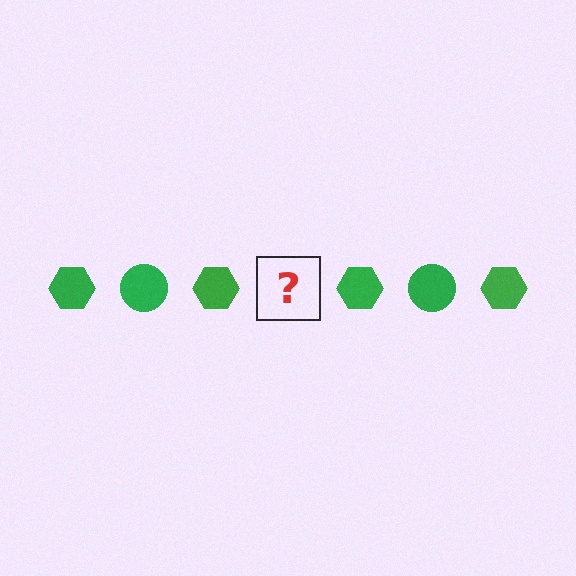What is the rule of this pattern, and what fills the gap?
The rule is that the pattern cycles through hexagon, circle shapes in green. The gap should be filled with a green circle.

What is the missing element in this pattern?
The missing element is a green circle.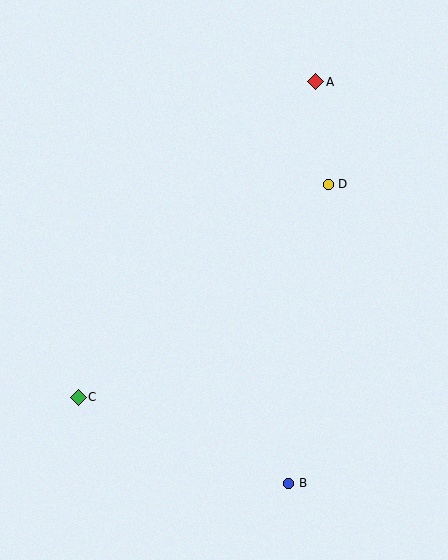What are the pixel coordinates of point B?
Point B is at (289, 483).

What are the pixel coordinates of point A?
Point A is at (316, 82).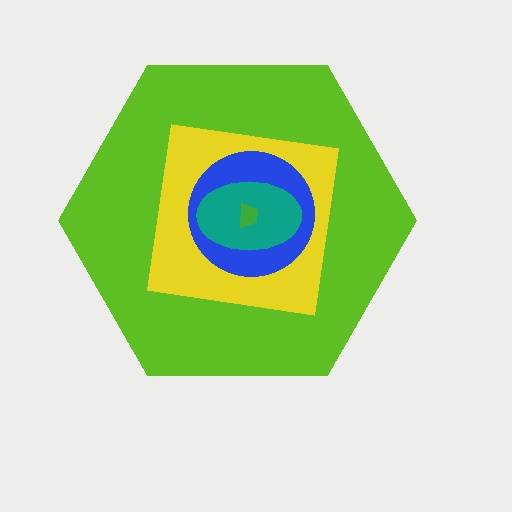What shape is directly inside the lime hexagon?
The yellow square.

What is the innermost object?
The green trapezoid.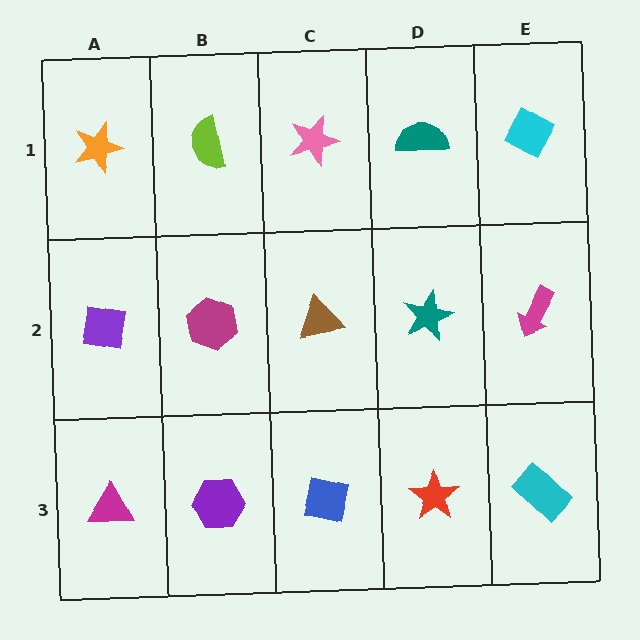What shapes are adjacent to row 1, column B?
A magenta hexagon (row 2, column B), an orange star (row 1, column A), a pink star (row 1, column C).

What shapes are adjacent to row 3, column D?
A teal star (row 2, column D), a blue square (row 3, column C), a cyan rectangle (row 3, column E).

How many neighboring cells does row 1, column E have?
2.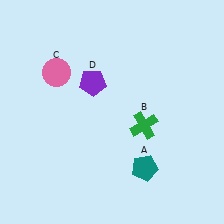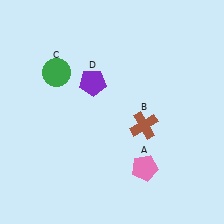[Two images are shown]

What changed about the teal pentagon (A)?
In Image 1, A is teal. In Image 2, it changed to pink.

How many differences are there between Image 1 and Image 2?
There are 3 differences between the two images.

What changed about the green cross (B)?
In Image 1, B is green. In Image 2, it changed to brown.